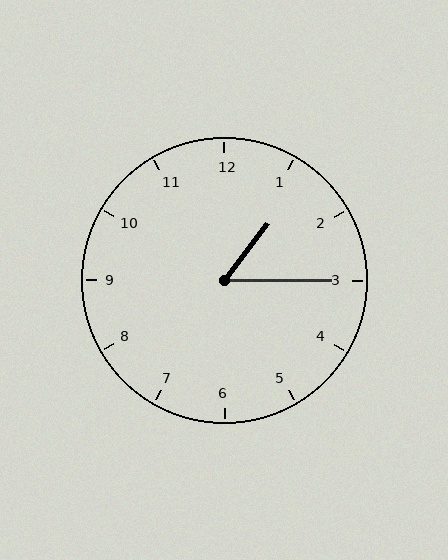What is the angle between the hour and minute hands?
Approximately 52 degrees.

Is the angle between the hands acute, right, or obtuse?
It is acute.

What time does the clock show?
1:15.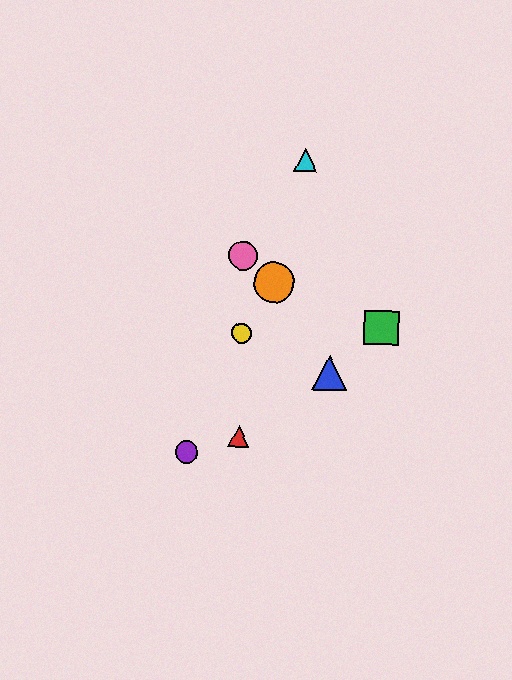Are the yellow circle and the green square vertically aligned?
No, the yellow circle is at x≈241 and the green square is at x≈381.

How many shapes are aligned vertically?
3 shapes (the red triangle, the yellow circle, the pink circle) are aligned vertically.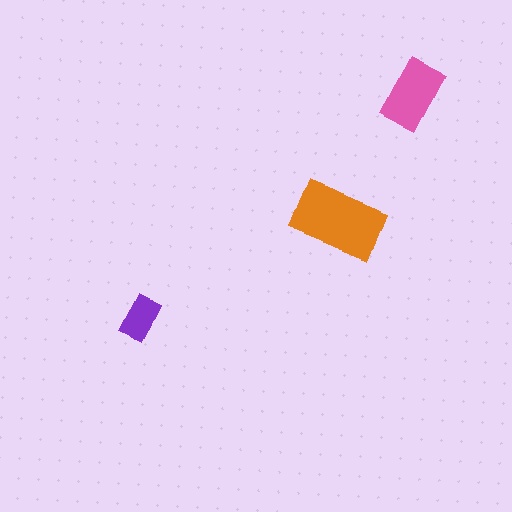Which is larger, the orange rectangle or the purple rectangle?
The orange one.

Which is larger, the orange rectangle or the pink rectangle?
The orange one.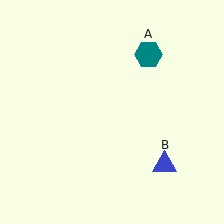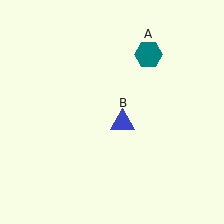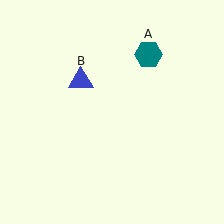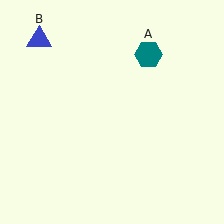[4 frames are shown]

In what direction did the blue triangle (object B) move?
The blue triangle (object B) moved up and to the left.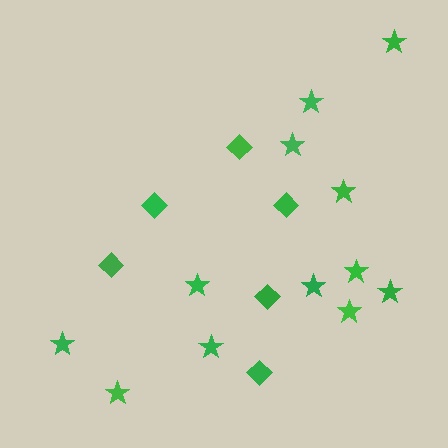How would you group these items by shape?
There are 2 groups: one group of diamonds (6) and one group of stars (12).